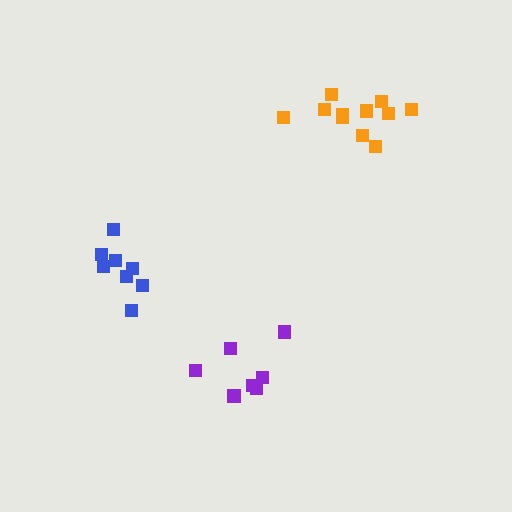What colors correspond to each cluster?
The clusters are colored: orange, blue, purple.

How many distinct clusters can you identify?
There are 3 distinct clusters.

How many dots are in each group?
Group 1: 11 dots, Group 2: 8 dots, Group 3: 7 dots (26 total).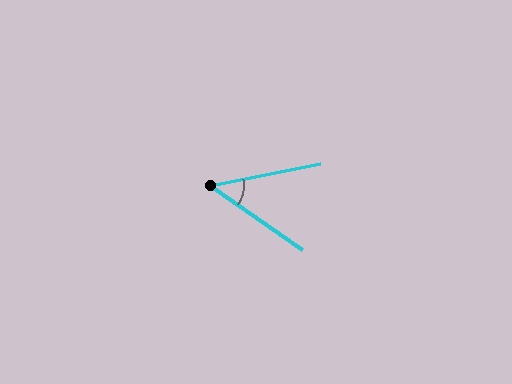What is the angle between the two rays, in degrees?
Approximately 46 degrees.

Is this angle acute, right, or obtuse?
It is acute.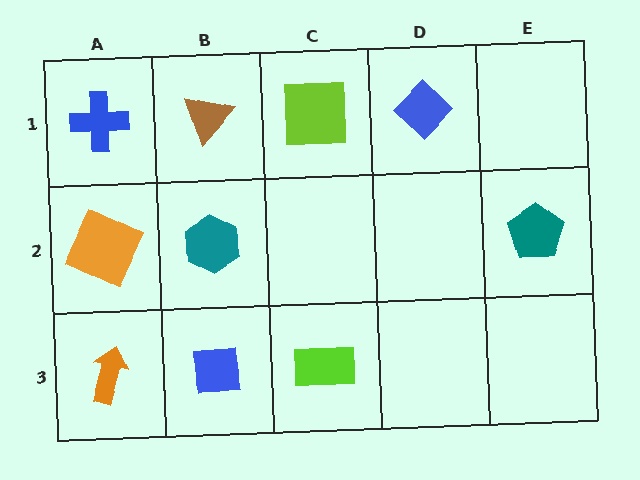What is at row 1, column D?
A blue diamond.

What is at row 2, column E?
A teal pentagon.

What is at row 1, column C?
A lime square.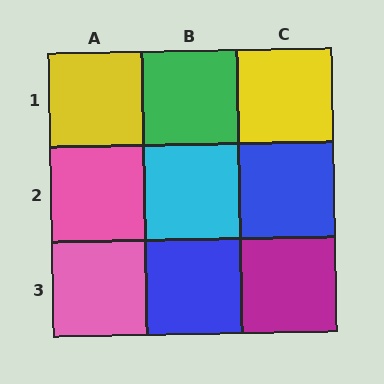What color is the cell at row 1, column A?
Yellow.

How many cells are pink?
2 cells are pink.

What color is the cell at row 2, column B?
Cyan.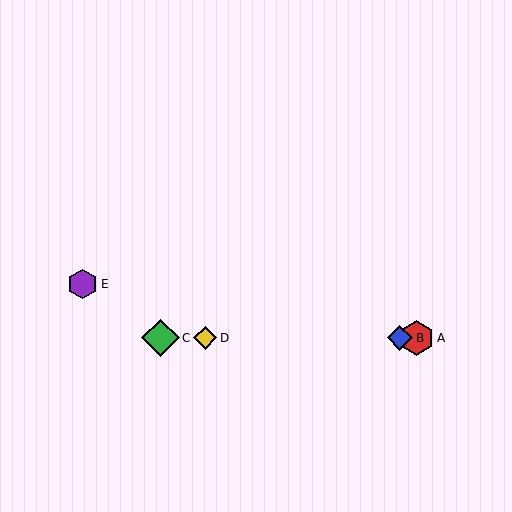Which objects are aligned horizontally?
Objects A, B, C, D are aligned horizontally.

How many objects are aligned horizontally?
4 objects (A, B, C, D) are aligned horizontally.